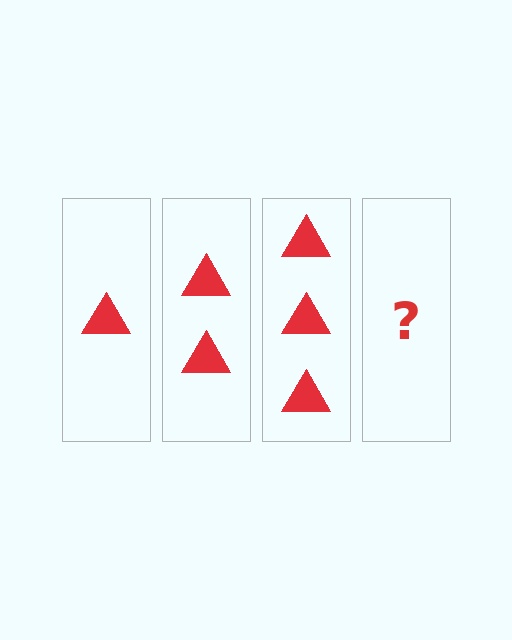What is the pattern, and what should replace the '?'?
The pattern is that each step adds one more triangle. The '?' should be 4 triangles.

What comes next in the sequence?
The next element should be 4 triangles.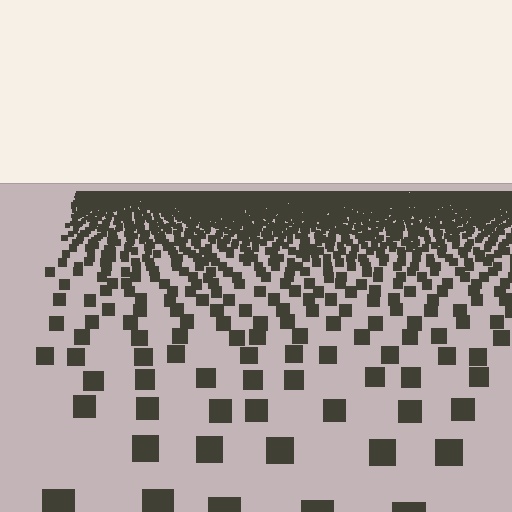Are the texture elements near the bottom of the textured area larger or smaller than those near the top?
Larger. Near the bottom, elements are closer to the viewer and appear at a bigger on-screen size.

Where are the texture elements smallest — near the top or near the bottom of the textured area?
Near the top.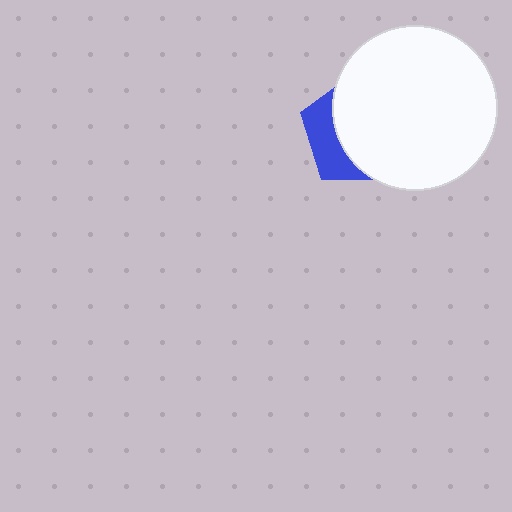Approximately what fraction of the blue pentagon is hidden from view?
Roughly 69% of the blue pentagon is hidden behind the white circle.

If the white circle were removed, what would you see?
You would see the complete blue pentagon.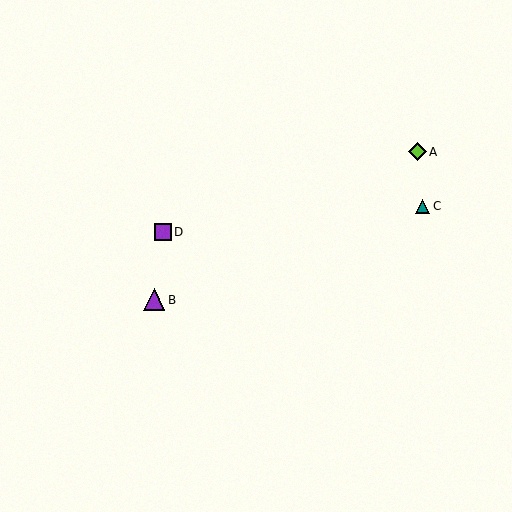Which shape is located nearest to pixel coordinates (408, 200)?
The teal triangle (labeled C) at (423, 206) is nearest to that location.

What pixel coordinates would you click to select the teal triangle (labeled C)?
Click at (423, 206) to select the teal triangle C.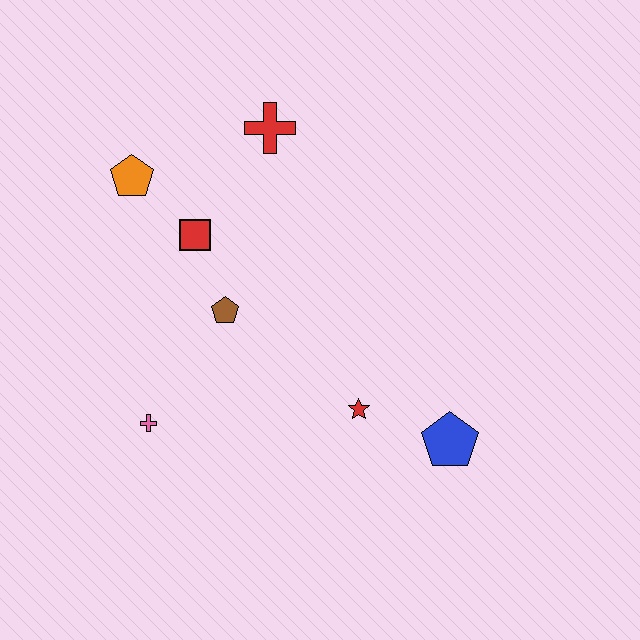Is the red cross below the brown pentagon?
No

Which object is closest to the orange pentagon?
The red square is closest to the orange pentagon.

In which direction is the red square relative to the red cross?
The red square is below the red cross.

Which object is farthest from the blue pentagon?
The orange pentagon is farthest from the blue pentagon.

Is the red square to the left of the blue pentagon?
Yes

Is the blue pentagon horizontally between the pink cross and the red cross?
No